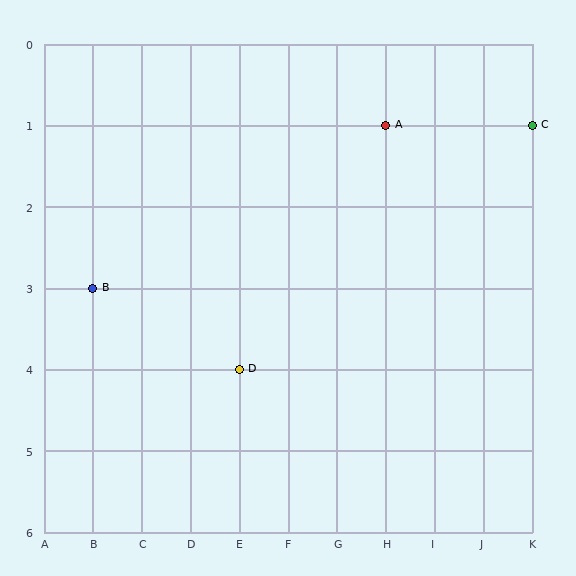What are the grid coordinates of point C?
Point C is at grid coordinates (K, 1).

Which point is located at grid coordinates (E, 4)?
Point D is at (E, 4).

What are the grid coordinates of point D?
Point D is at grid coordinates (E, 4).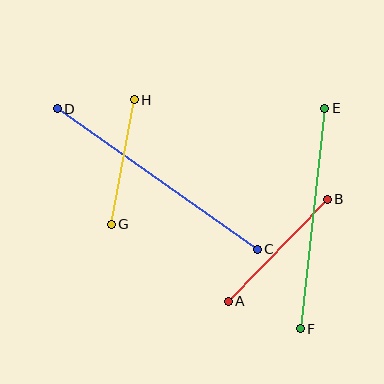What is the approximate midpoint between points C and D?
The midpoint is at approximately (157, 179) pixels.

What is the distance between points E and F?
The distance is approximately 222 pixels.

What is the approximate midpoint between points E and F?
The midpoint is at approximately (313, 219) pixels.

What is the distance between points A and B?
The distance is approximately 143 pixels.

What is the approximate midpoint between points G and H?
The midpoint is at approximately (123, 162) pixels.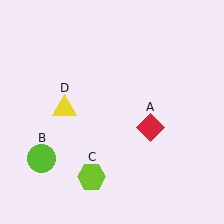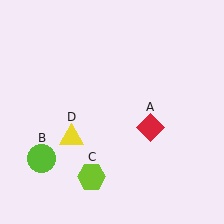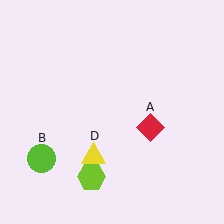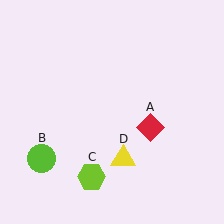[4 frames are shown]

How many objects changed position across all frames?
1 object changed position: yellow triangle (object D).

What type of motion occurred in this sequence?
The yellow triangle (object D) rotated counterclockwise around the center of the scene.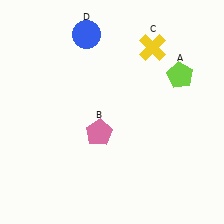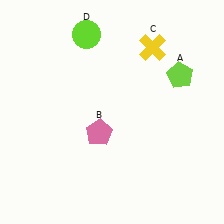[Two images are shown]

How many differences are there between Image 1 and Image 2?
There is 1 difference between the two images.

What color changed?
The circle (D) changed from blue in Image 1 to lime in Image 2.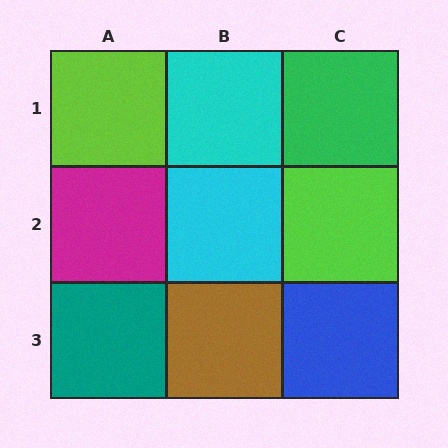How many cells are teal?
1 cell is teal.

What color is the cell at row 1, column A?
Lime.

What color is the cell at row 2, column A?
Magenta.